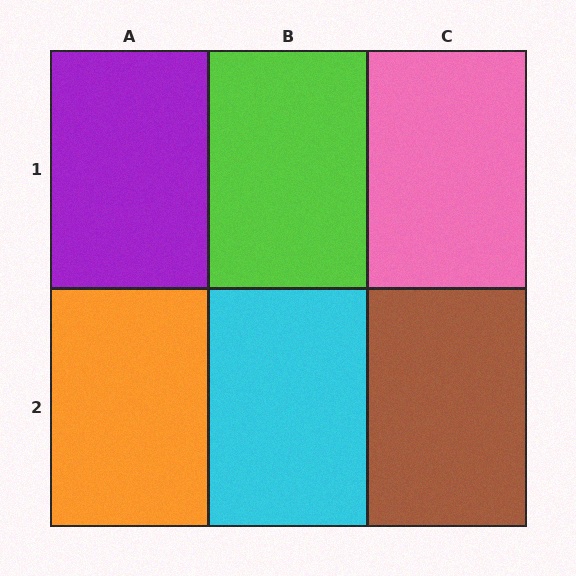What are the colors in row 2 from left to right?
Orange, cyan, brown.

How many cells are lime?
1 cell is lime.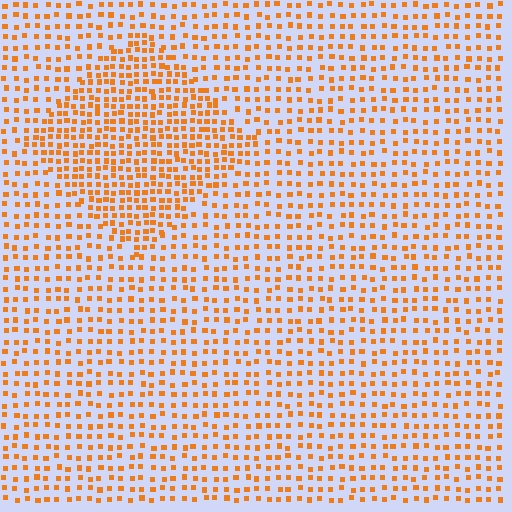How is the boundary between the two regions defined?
The boundary is defined by a change in element density (approximately 1.8x ratio). All elements are the same color, size, and shape.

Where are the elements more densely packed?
The elements are more densely packed inside the diamond boundary.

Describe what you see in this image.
The image contains small orange elements arranged at two different densities. A diamond-shaped region is visible where the elements are more densely packed than the surrounding area.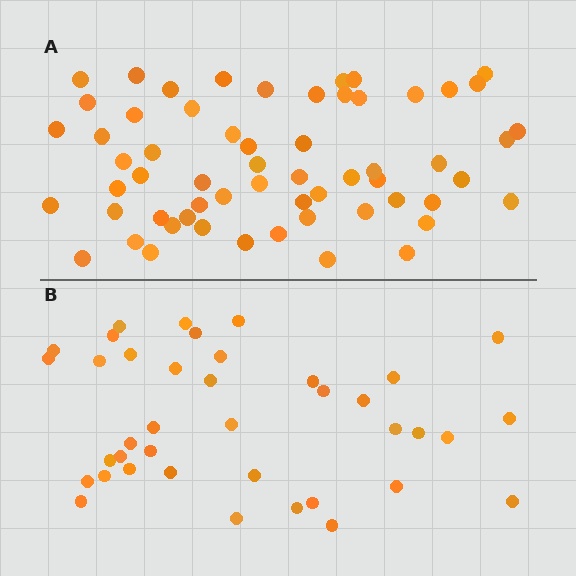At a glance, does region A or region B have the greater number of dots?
Region A (the top region) has more dots.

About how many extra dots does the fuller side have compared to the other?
Region A has approximately 20 more dots than region B.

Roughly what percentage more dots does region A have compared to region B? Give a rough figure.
About 55% more.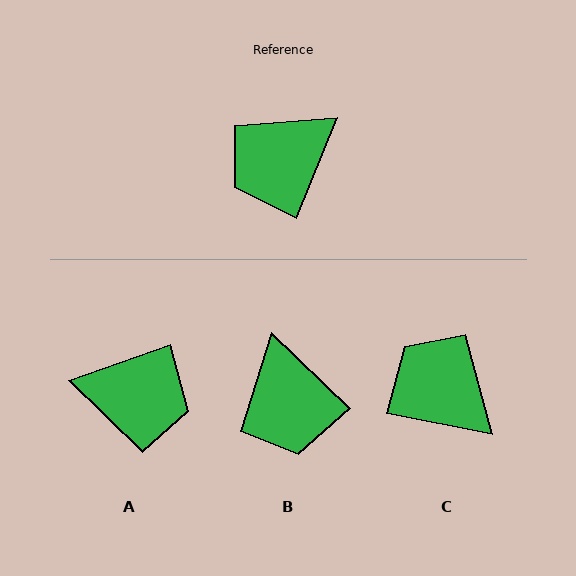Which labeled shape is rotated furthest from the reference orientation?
A, about 131 degrees away.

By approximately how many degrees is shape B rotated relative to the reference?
Approximately 68 degrees counter-clockwise.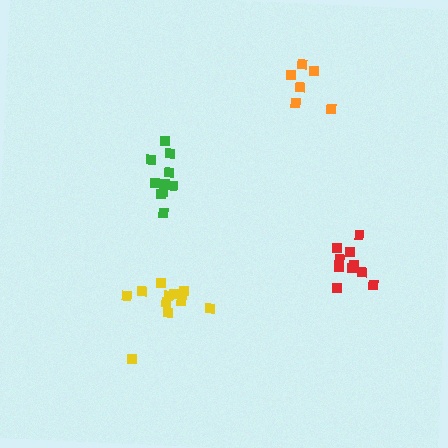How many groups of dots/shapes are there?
There are 4 groups.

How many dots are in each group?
Group 1: 6 dots, Group 2: 11 dots, Group 3: 10 dots, Group 4: 10 dots (37 total).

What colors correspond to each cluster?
The clusters are colored: orange, yellow, green, red.